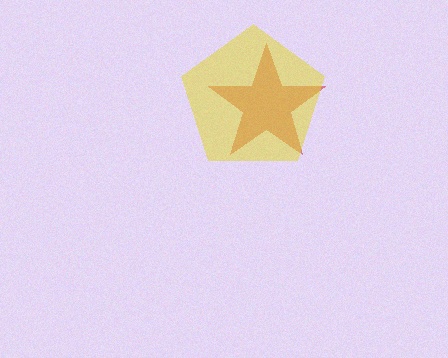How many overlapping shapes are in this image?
There are 2 overlapping shapes in the image.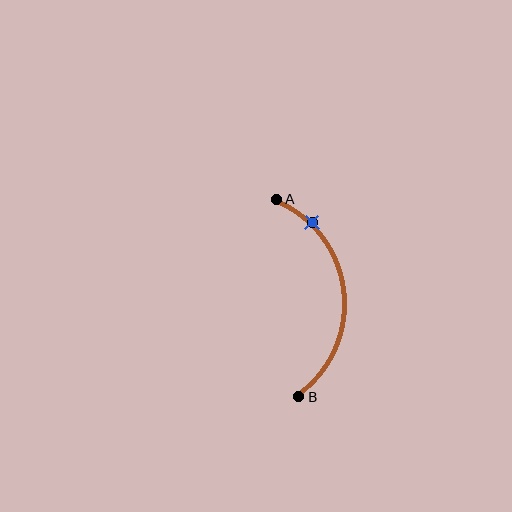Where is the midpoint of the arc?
The arc midpoint is the point on the curve farthest from the straight line joining A and B. It sits to the right of that line.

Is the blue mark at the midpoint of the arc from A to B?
No. The blue mark lies on the arc but is closer to endpoint A. The arc midpoint would be at the point on the curve equidistant along the arc from both A and B.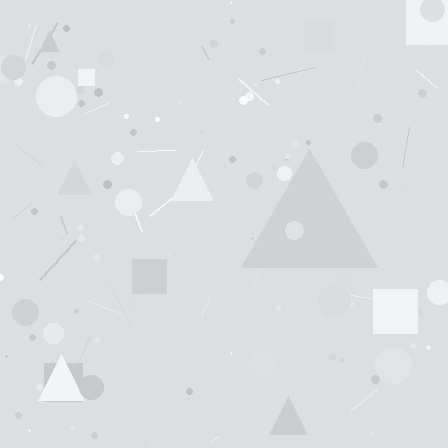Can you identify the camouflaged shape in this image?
The camouflaged shape is a triangle.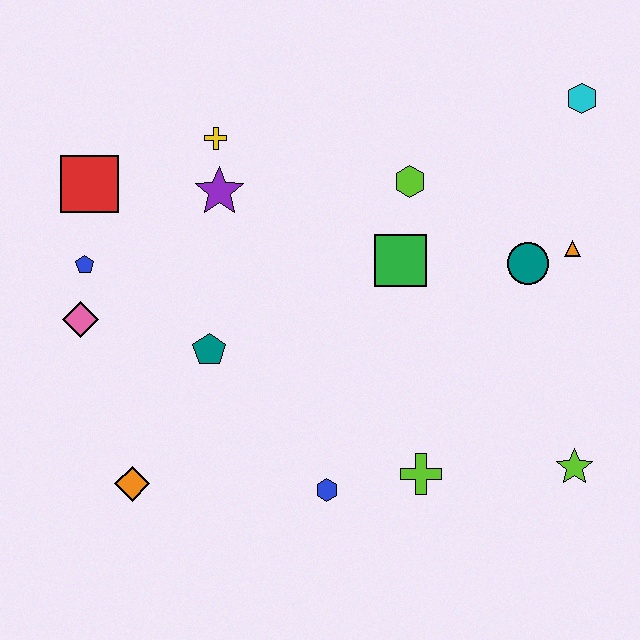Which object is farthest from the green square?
The orange diamond is farthest from the green square.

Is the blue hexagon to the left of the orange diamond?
No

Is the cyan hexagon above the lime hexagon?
Yes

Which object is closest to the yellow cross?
The purple star is closest to the yellow cross.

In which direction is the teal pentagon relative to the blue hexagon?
The teal pentagon is above the blue hexagon.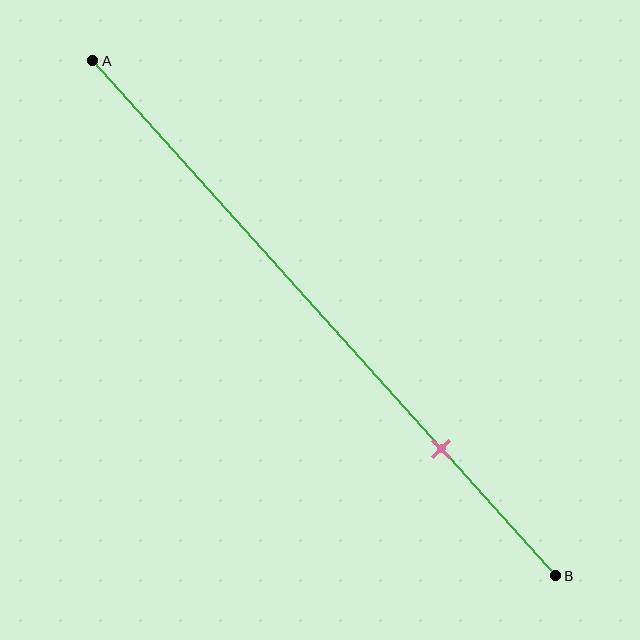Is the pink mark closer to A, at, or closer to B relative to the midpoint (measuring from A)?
The pink mark is closer to point B than the midpoint of segment AB.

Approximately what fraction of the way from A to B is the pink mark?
The pink mark is approximately 75% of the way from A to B.